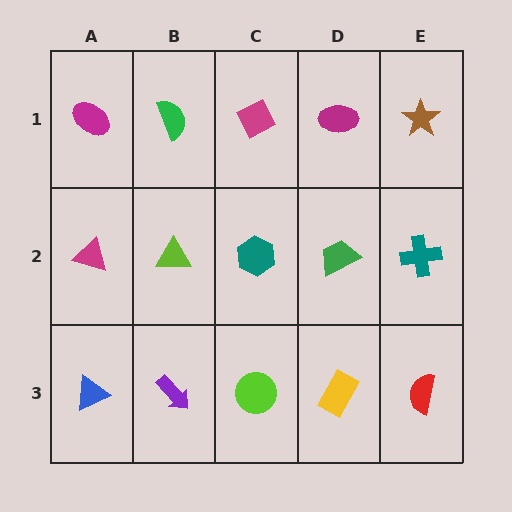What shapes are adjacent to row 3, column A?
A magenta triangle (row 2, column A), a purple arrow (row 3, column B).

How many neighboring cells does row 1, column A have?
2.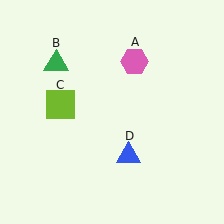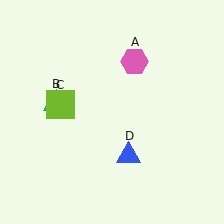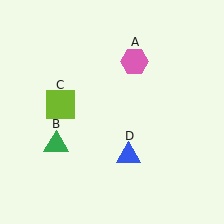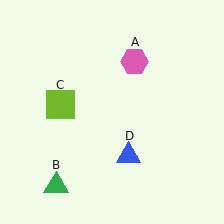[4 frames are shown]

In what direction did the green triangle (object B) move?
The green triangle (object B) moved down.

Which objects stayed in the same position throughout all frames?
Pink hexagon (object A) and lime square (object C) and blue triangle (object D) remained stationary.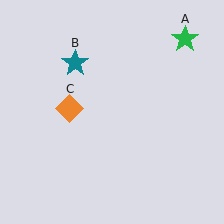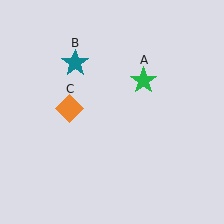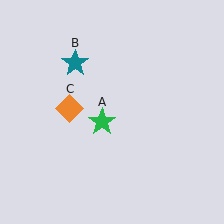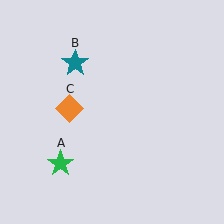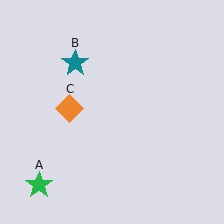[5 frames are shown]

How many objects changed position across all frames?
1 object changed position: green star (object A).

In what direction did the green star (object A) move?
The green star (object A) moved down and to the left.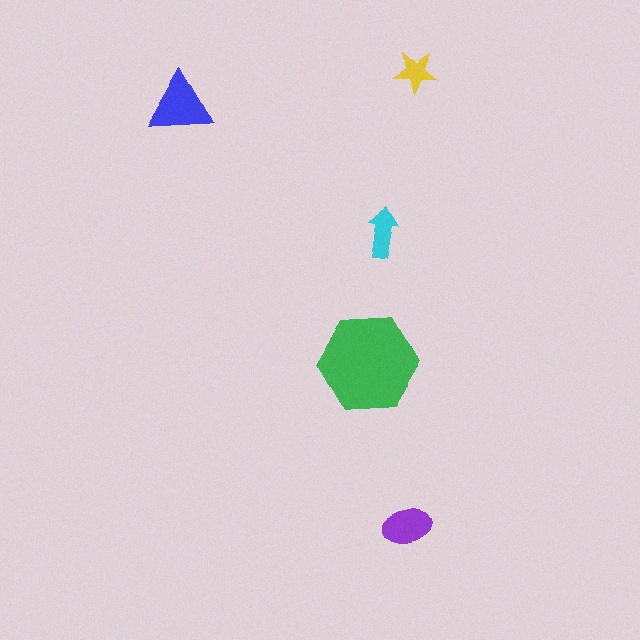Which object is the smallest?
The yellow star.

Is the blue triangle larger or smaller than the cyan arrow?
Larger.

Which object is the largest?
The green hexagon.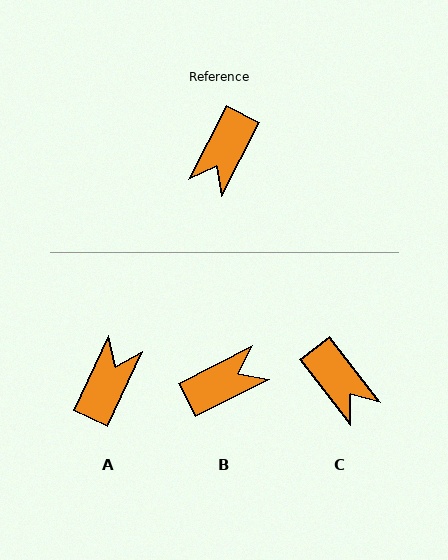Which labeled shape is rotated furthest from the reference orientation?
A, about 178 degrees away.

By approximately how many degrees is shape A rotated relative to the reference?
Approximately 178 degrees clockwise.